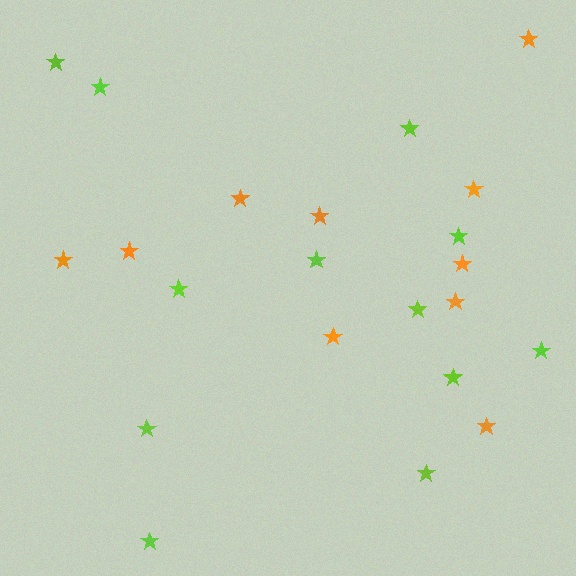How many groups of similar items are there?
There are 2 groups: one group of lime stars (12) and one group of orange stars (10).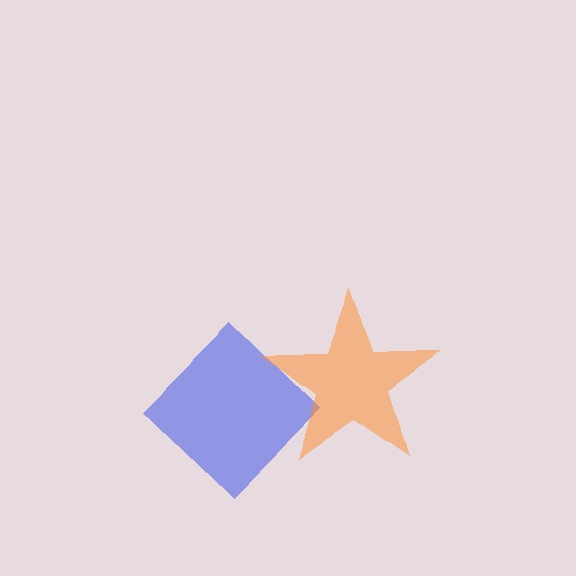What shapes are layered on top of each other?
The layered shapes are: a blue diamond, an orange star.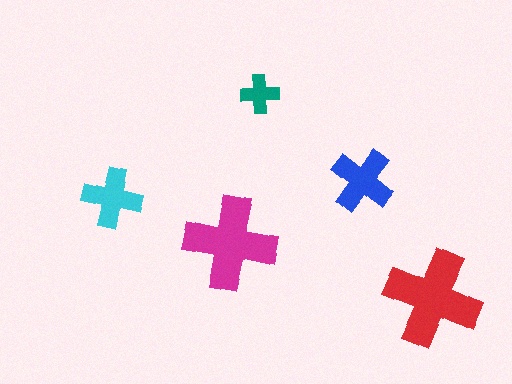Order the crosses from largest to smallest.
the red one, the magenta one, the blue one, the cyan one, the teal one.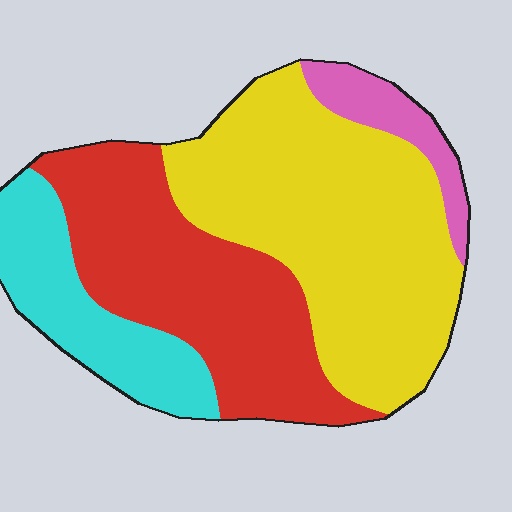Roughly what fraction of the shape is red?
Red takes up about one third (1/3) of the shape.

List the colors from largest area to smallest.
From largest to smallest: yellow, red, cyan, pink.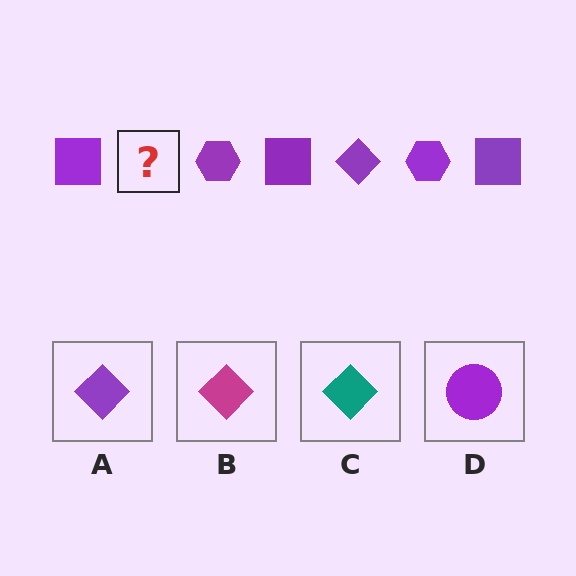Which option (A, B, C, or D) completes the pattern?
A.